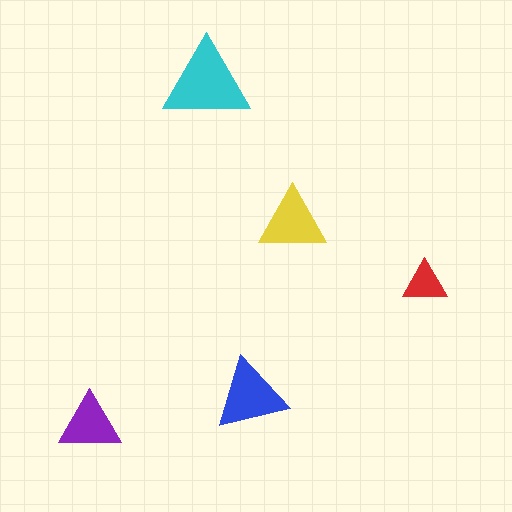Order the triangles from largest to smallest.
the cyan one, the blue one, the yellow one, the purple one, the red one.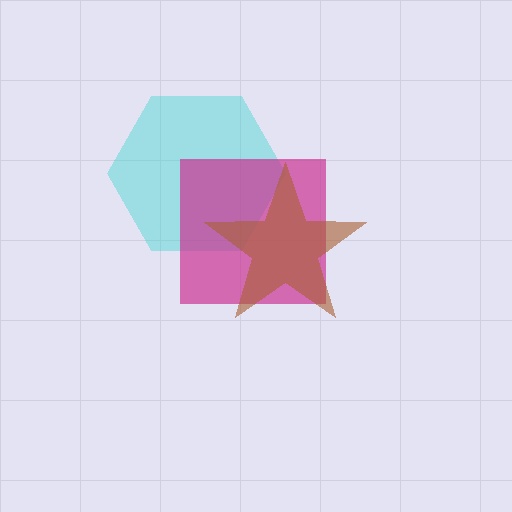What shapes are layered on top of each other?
The layered shapes are: a cyan hexagon, a magenta square, a brown star.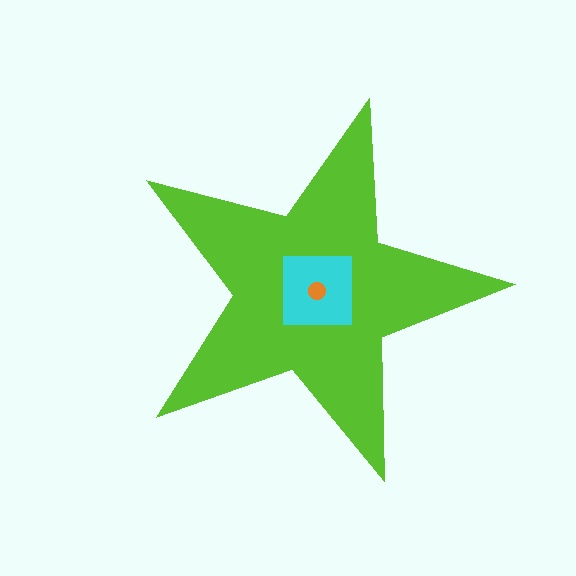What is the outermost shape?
The lime star.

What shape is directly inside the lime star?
The cyan square.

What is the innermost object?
The orange circle.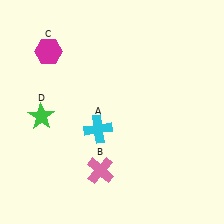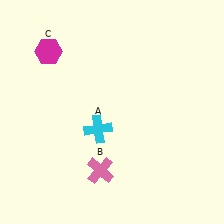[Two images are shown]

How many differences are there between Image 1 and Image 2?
There is 1 difference between the two images.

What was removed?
The green star (D) was removed in Image 2.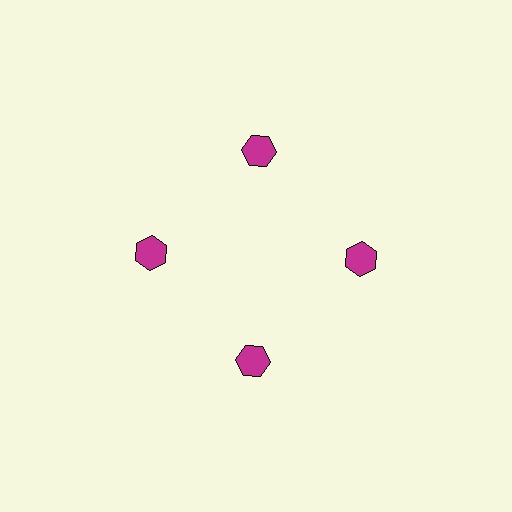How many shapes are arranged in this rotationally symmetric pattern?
There are 4 shapes, arranged in 4 groups of 1.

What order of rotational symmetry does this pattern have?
This pattern has 4-fold rotational symmetry.